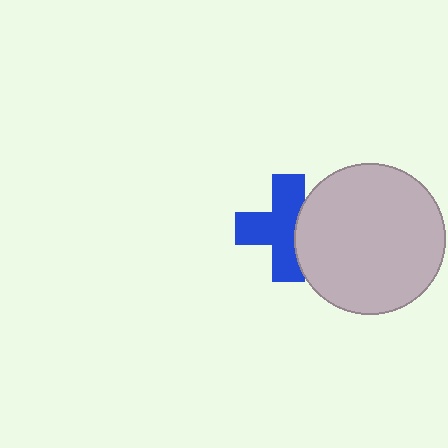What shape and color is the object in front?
The object in front is a light gray circle.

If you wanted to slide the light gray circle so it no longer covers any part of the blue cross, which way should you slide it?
Slide it right — that is the most direct way to separate the two shapes.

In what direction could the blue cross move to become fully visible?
The blue cross could move left. That would shift it out from behind the light gray circle entirely.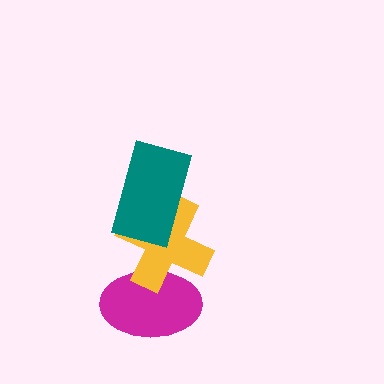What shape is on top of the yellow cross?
The teal rectangle is on top of the yellow cross.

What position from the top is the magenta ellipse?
The magenta ellipse is 3rd from the top.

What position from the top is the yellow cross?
The yellow cross is 2nd from the top.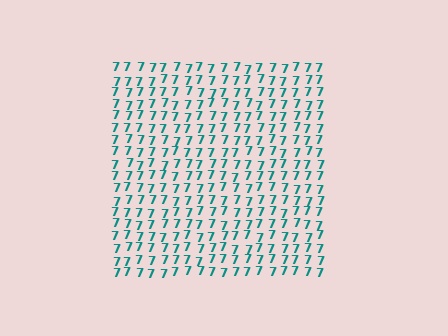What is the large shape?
The large shape is a square.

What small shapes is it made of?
It is made of small digit 7's.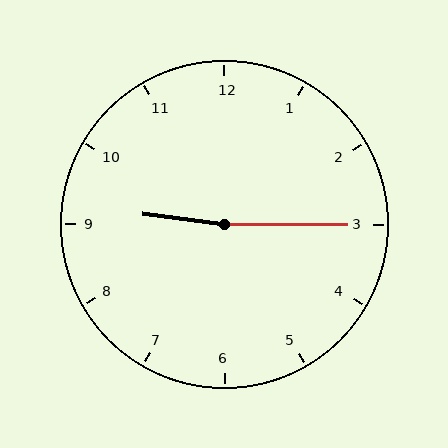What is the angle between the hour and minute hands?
Approximately 172 degrees.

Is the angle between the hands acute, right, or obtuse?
It is obtuse.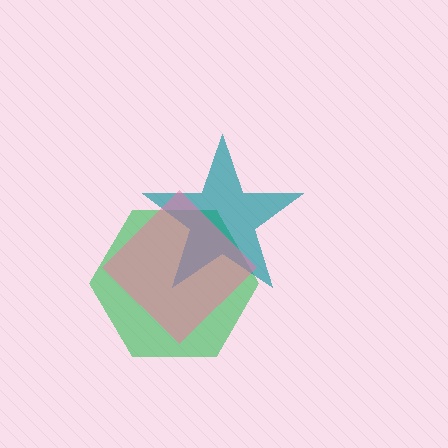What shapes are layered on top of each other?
The layered shapes are: a green hexagon, a teal star, a pink diamond.